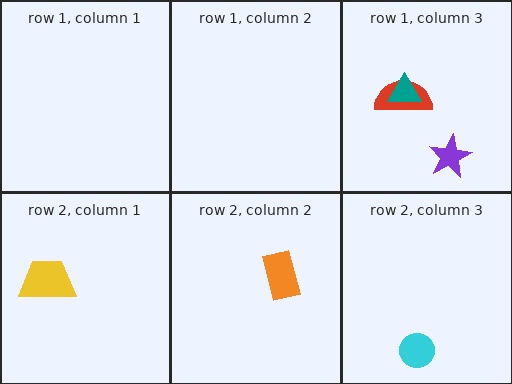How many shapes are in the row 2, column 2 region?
1.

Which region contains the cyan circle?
The row 2, column 3 region.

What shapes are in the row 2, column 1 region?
The yellow trapezoid.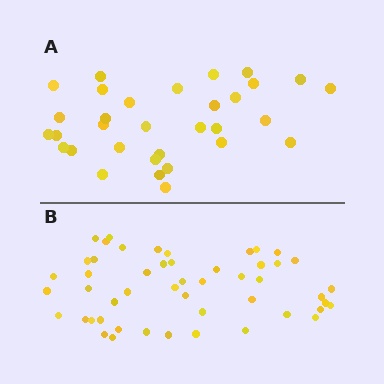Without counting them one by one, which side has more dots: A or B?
Region B (the bottom region) has more dots.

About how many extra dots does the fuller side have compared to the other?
Region B has approximately 20 more dots than region A.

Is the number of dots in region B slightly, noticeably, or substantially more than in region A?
Region B has substantially more. The ratio is roughly 1.6 to 1.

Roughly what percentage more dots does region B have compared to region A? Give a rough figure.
About 55% more.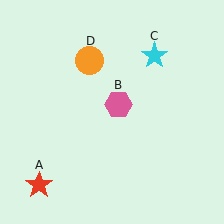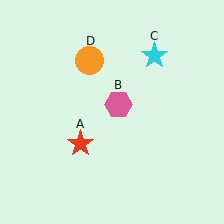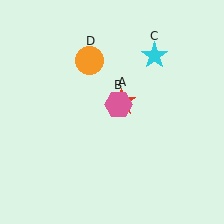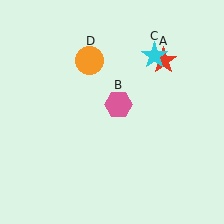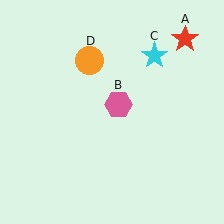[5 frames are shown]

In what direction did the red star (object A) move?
The red star (object A) moved up and to the right.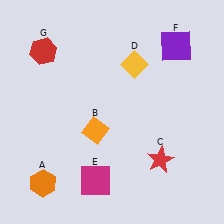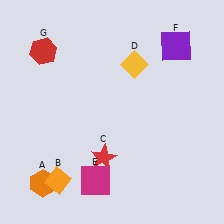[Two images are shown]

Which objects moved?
The objects that moved are: the orange diamond (B), the red star (C).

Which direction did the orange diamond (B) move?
The orange diamond (B) moved down.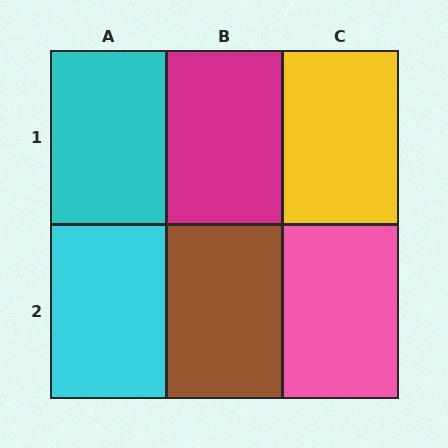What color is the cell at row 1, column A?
Cyan.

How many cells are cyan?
2 cells are cyan.